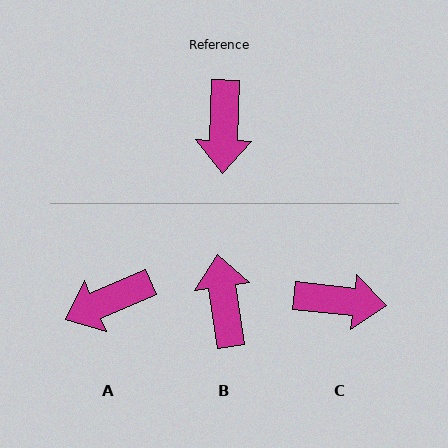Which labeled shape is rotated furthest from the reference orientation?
B, about 170 degrees away.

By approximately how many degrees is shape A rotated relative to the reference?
Approximately 65 degrees clockwise.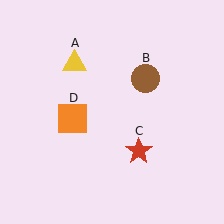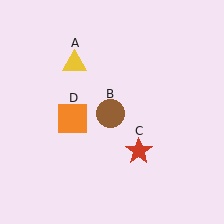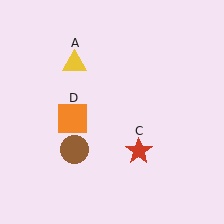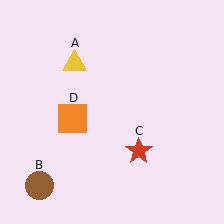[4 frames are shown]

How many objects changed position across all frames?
1 object changed position: brown circle (object B).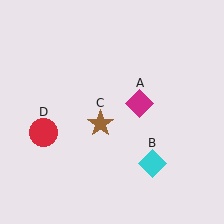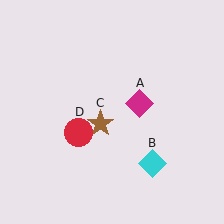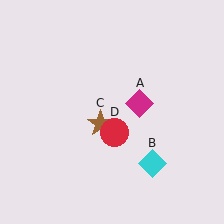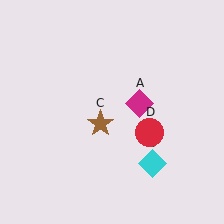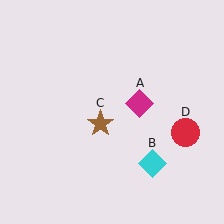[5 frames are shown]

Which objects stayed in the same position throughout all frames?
Magenta diamond (object A) and cyan diamond (object B) and brown star (object C) remained stationary.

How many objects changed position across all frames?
1 object changed position: red circle (object D).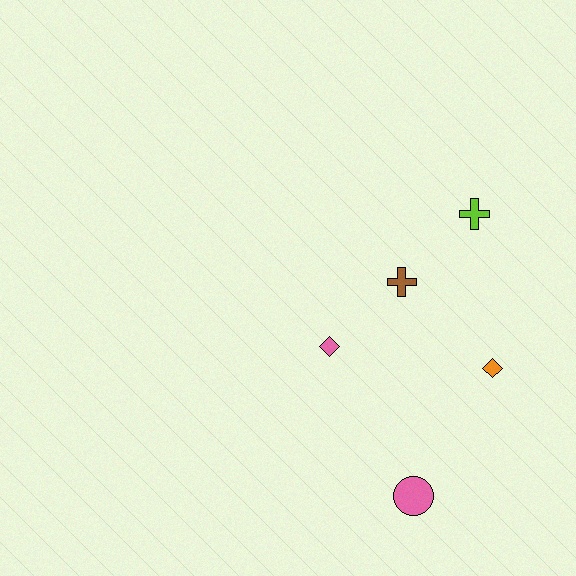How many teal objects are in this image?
There are no teal objects.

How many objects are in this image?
There are 5 objects.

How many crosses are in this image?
There are 2 crosses.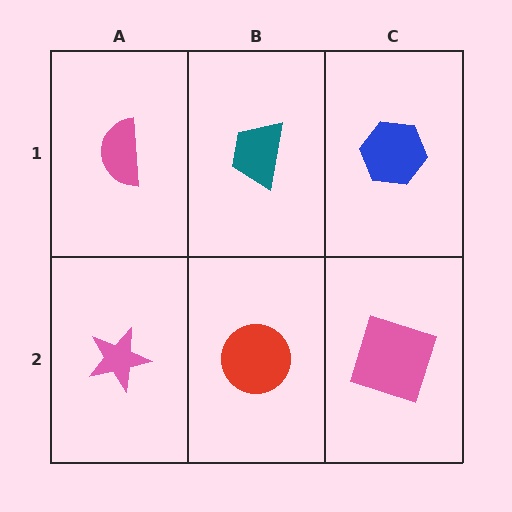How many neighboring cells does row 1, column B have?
3.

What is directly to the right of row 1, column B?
A blue hexagon.